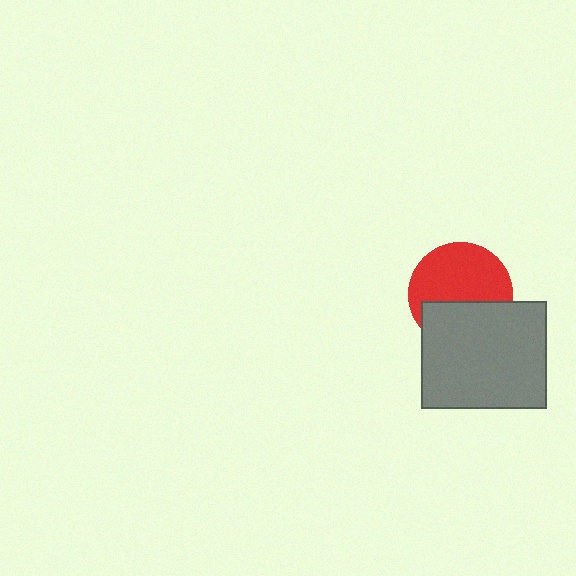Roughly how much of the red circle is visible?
About half of it is visible (roughly 61%).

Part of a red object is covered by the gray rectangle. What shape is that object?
It is a circle.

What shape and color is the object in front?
The object in front is a gray rectangle.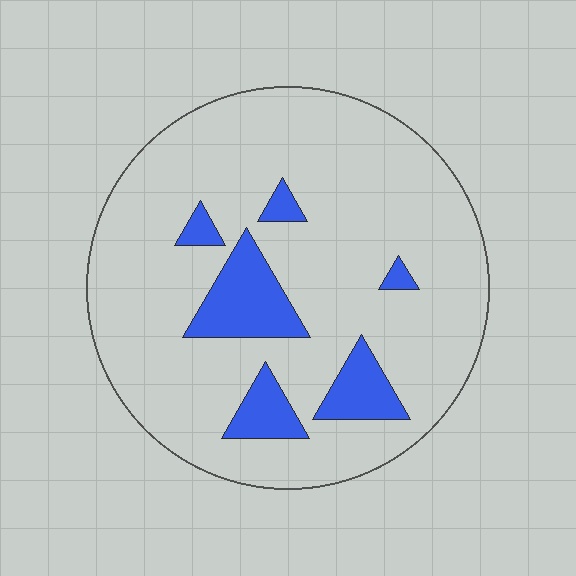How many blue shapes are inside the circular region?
6.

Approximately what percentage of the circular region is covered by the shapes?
Approximately 15%.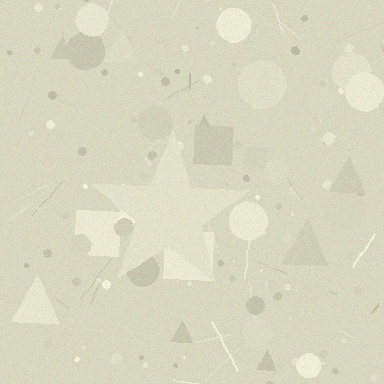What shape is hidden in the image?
A star is hidden in the image.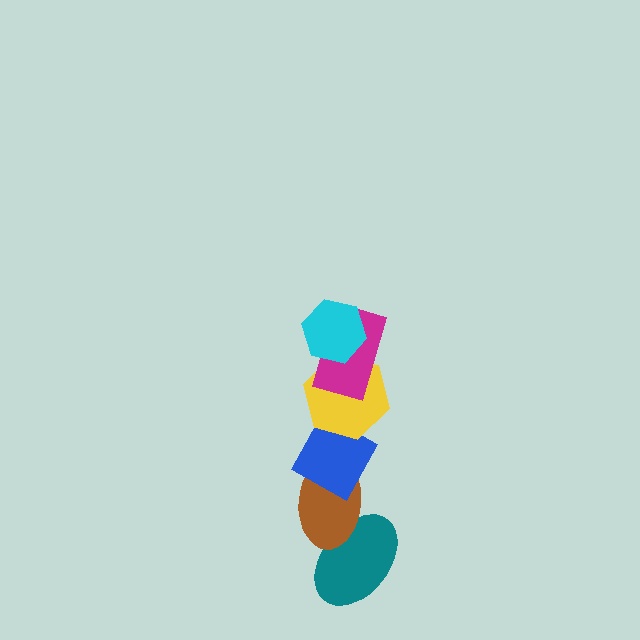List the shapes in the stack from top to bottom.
From top to bottom: the cyan hexagon, the magenta rectangle, the yellow hexagon, the blue diamond, the brown ellipse, the teal ellipse.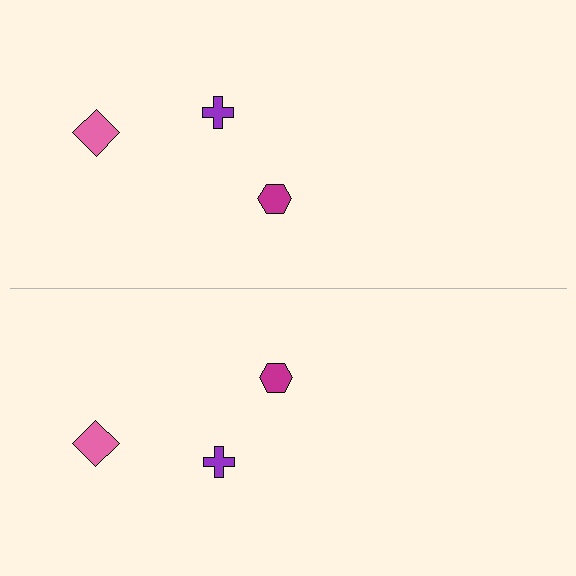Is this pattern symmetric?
Yes, this pattern has bilateral (reflection) symmetry.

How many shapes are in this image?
There are 6 shapes in this image.